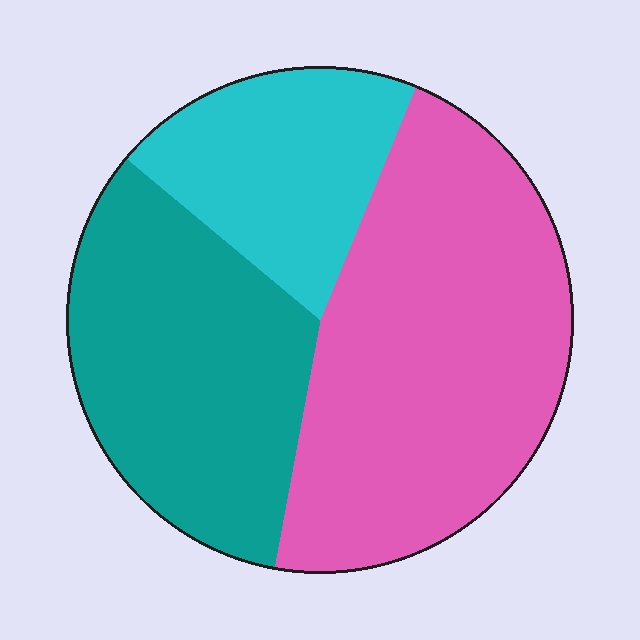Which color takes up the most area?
Pink, at roughly 45%.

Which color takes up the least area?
Cyan, at roughly 20%.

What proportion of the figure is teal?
Teal takes up about one third (1/3) of the figure.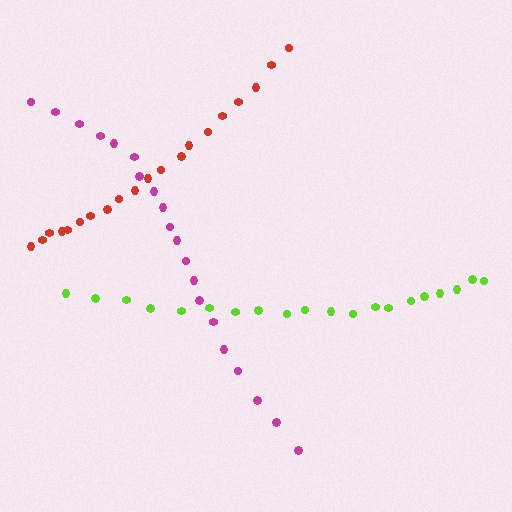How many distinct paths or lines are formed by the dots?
There are 3 distinct paths.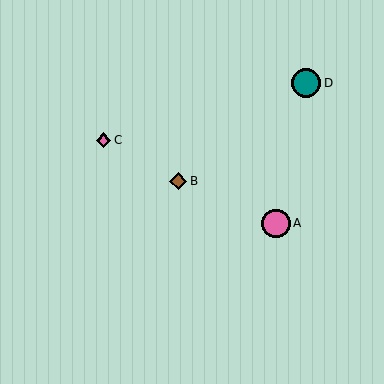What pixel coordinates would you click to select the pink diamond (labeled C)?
Click at (104, 140) to select the pink diamond C.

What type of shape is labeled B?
Shape B is a brown diamond.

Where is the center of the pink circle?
The center of the pink circle is at (276, 223).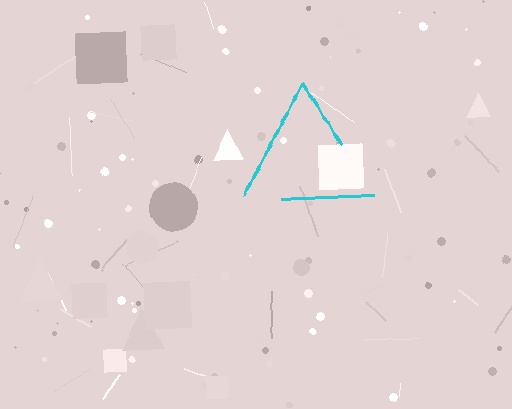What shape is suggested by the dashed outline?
The dashed outline suggests a triangle.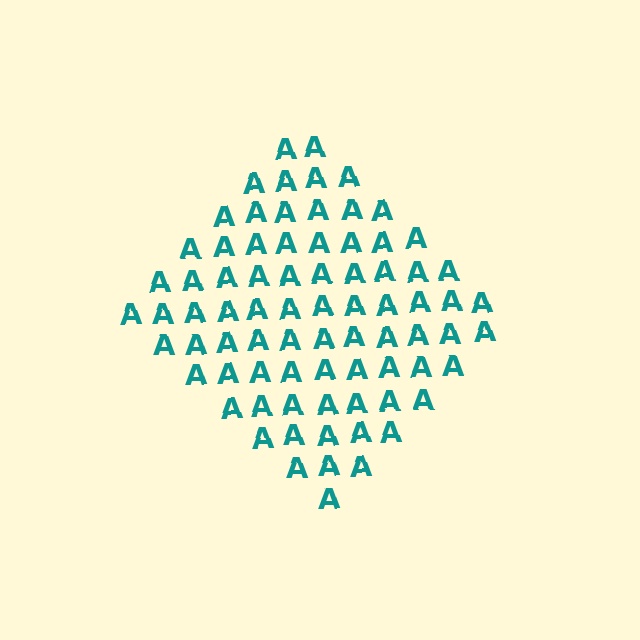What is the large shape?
The large shape is a diamond.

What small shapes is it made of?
It is made of small letter A's.